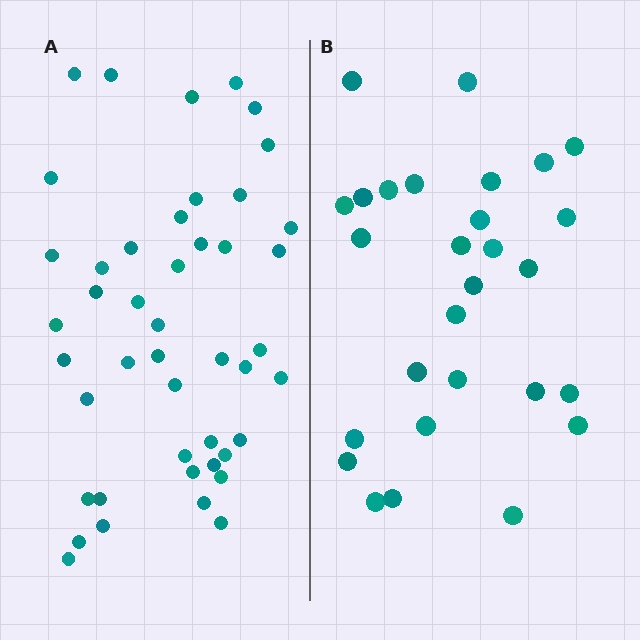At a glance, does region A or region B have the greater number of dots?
Region A (the left region) has more dots.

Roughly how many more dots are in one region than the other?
Region A has approximately 15 more dots than region B.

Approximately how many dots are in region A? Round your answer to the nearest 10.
About 40 dots. (The exact count is 45, which rounds to 40.)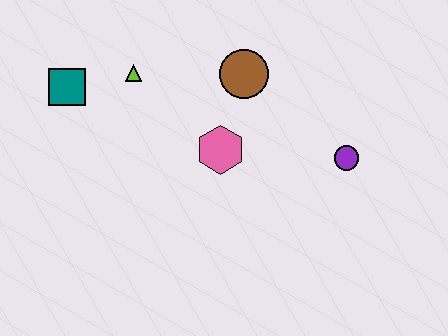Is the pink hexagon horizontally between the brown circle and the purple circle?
No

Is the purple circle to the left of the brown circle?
No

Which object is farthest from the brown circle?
The teal square is farthest from the brown circle.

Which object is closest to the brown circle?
The pink hexagon is closest to the brown circle.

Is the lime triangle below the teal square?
No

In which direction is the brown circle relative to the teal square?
The brown circle is to the right of the teal square.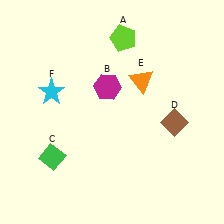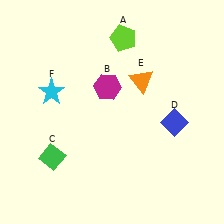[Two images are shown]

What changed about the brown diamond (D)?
In Image 1, D is brown. In Image 2, it changed to blue.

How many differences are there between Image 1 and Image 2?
There is 1 difference between the two images.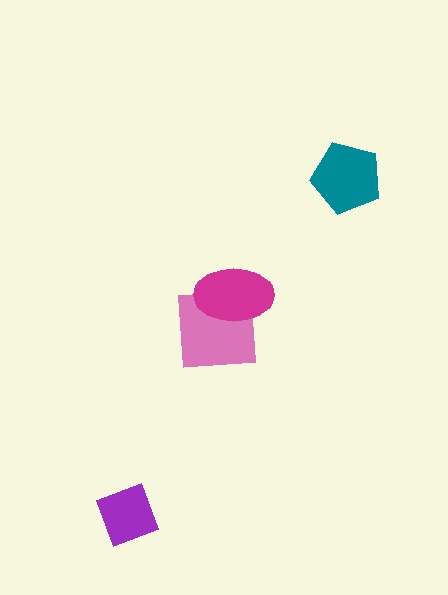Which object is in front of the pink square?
The magenta ellipse is in front of the pink square.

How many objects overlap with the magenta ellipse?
1 object overlaps with the magenta ellipse.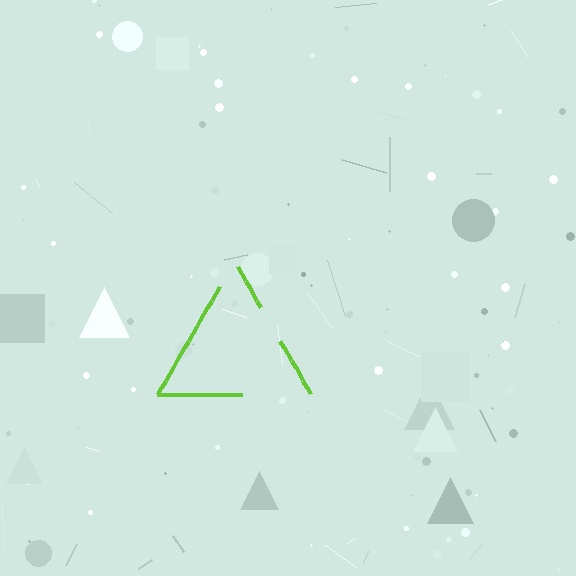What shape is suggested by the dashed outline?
The dashed outline suggests a triangle.